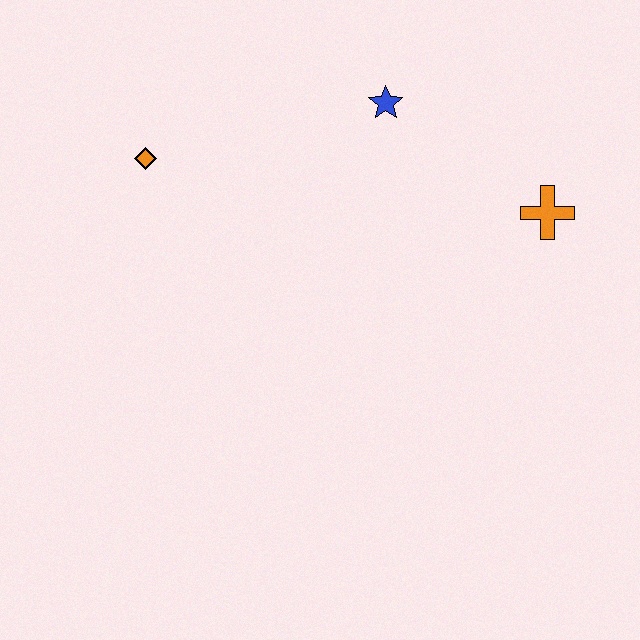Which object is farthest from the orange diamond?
The orange cross is farthest from the orange diamond.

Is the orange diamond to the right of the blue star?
No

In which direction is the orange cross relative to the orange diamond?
The orange cross is to the right of the orange diamond.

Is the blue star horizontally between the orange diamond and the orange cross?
Yes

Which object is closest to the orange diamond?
The blue star is closest to the orange diamond.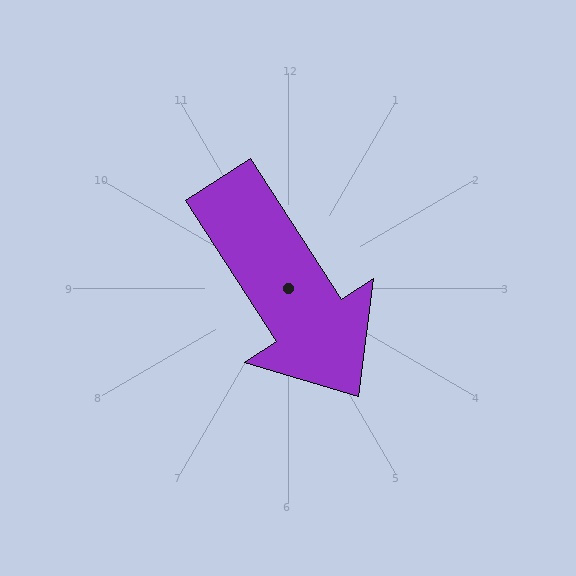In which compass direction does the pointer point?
Southeast.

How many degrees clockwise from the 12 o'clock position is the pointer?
Approximately 147 degrees.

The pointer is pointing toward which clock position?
Roughly 5 o'clock.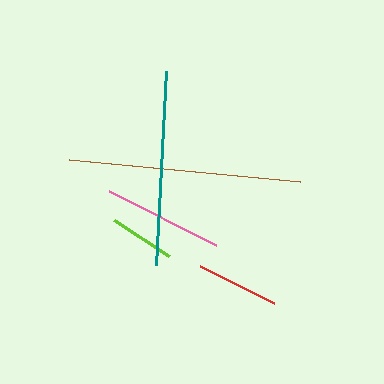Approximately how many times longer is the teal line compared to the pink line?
The teal line is approximately 1.6 times the length of the pink line.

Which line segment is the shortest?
The lime line is the shortest at approximately 66 pixels.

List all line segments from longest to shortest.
From longest to shortest: brown, teal, pink, red, lime.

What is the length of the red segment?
The red segment is approximately 83 pixels long.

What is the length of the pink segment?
The pink segment is approximately 120 pixels long.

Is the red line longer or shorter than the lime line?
The red line is longer than the lime line.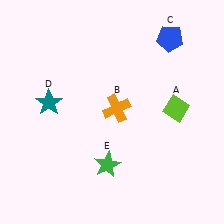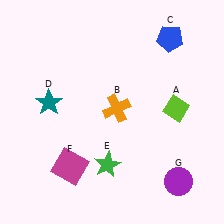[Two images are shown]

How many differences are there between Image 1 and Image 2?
There are 2 differences between the two images.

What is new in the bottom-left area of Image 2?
A magenta square (F) was added in the bottom-left area of Image 2.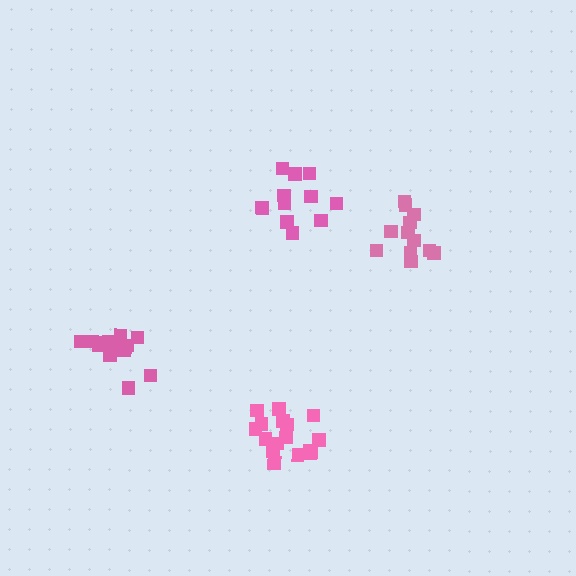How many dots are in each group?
Group 1: 16 dots, Group 2: 12 dots, Group 3: 12 dots, Group 4: 14 dots (54 total).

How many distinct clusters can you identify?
There are 4 distinct clusters.